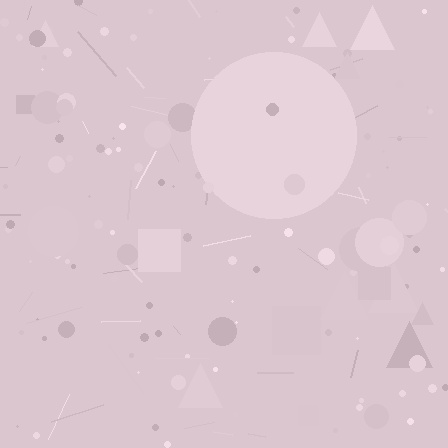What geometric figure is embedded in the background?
A circle is embedded in the background.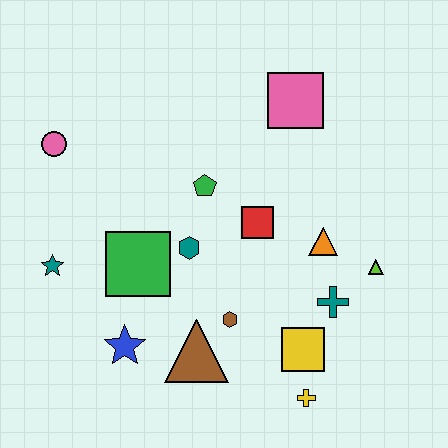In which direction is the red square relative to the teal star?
The red square is to the right of the teal star.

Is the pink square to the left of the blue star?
No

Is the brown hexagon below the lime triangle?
Yes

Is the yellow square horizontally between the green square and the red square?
No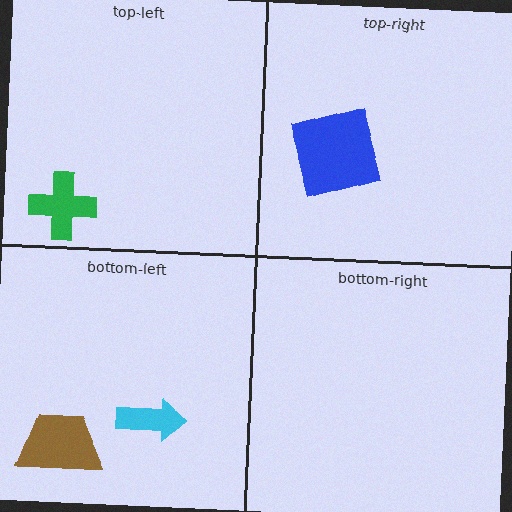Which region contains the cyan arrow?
The bottom-left region.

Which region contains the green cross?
The top-left region.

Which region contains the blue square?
The top-right region.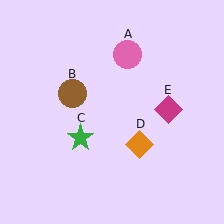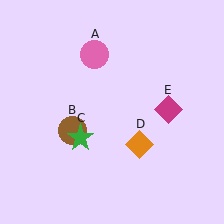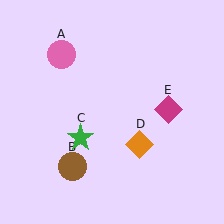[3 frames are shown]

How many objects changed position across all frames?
2 objects changed position: pink circle (object A), brown circle (object B).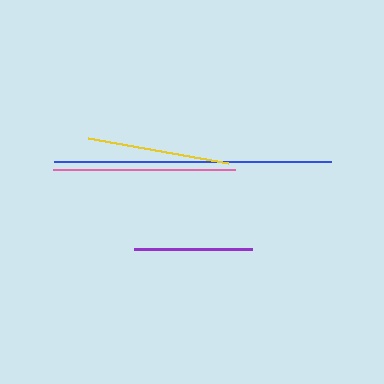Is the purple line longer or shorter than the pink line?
The pink line is longer than the purple line.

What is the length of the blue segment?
The blue segment is approximately 277 pixels long.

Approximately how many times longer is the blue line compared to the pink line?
The blue line is approximately 1.5 times the length of the pink line.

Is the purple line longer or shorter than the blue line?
The blue line is longer than the purple line.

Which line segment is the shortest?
The purple line is the shortest at approximately 118 pixels.